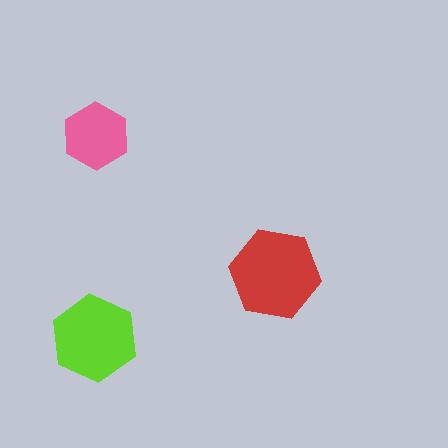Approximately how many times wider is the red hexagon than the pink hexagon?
About 1.5 times wider.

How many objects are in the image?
There are 3 objects in the image.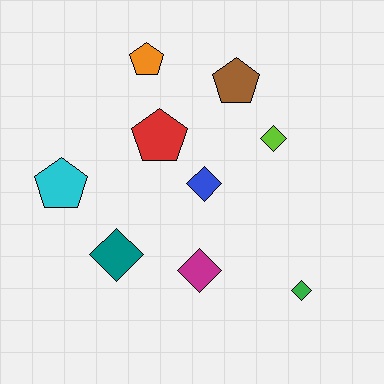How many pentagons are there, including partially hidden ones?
There are 4 pentagons.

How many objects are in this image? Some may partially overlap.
There are 9 objects.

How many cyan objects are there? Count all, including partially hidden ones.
There is 1 cyan object.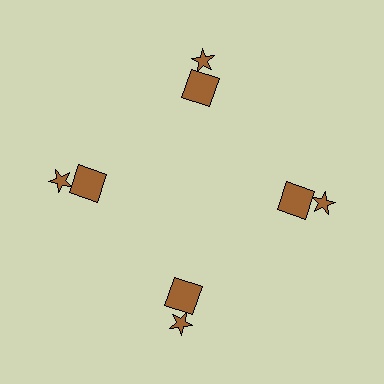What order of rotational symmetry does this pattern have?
This pattern has 4-fold rotational symmetry.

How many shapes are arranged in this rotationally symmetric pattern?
There are 8 shapes, arranged in 4 groups of 2.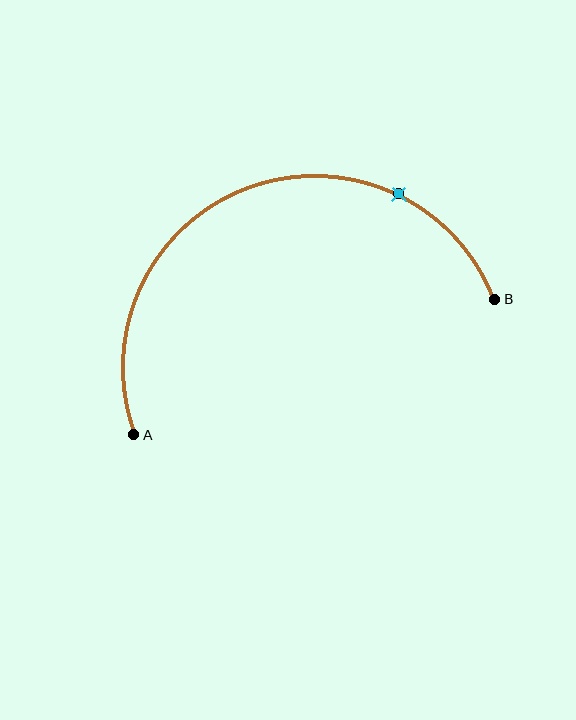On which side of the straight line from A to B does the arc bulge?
The arc bulges above the straight line connecting A and B.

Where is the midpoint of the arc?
The arc midpoint is the point on the curve farthest from the straight line joining A and B. It sits above that line.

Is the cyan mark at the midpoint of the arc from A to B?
No. The cyan mark lies on the arc but is closer to endpoint B. The arc midpoint would be at the point on the curve equidistant along the arc from both A and B.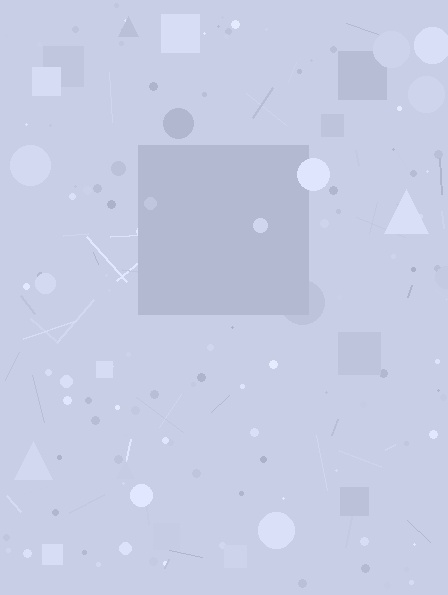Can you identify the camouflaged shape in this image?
The camouflaged shape is a square.